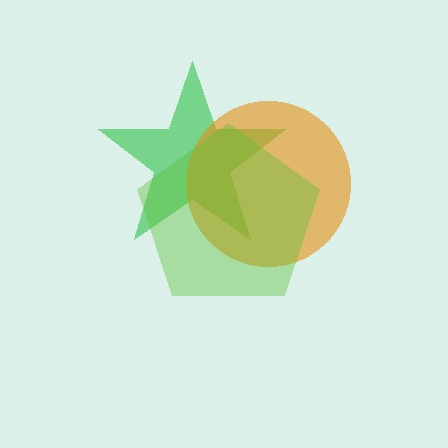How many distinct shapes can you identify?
There are 3 distinct shapes: a green star, an orange circle, a lime pentagon.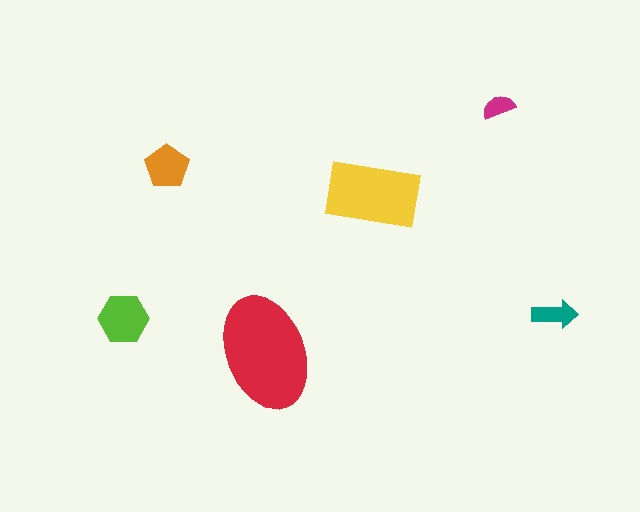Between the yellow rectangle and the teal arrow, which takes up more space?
The yellow rectangle.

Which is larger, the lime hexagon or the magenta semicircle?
The lime hexagon.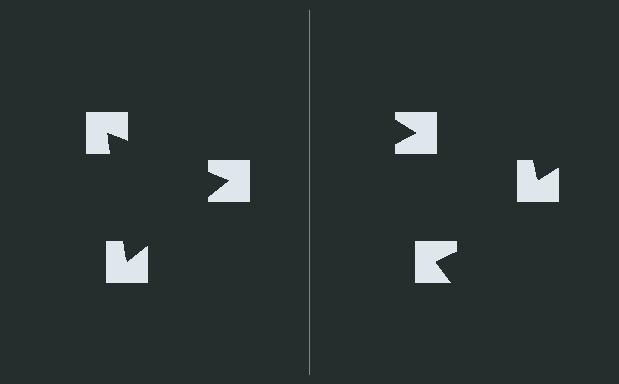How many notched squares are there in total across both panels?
6 — 3 on each side.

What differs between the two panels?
The notched squares are positioned identically on both sides; only the wedge orientations differ. On the left they align to a triangle; on the right they are misaligned.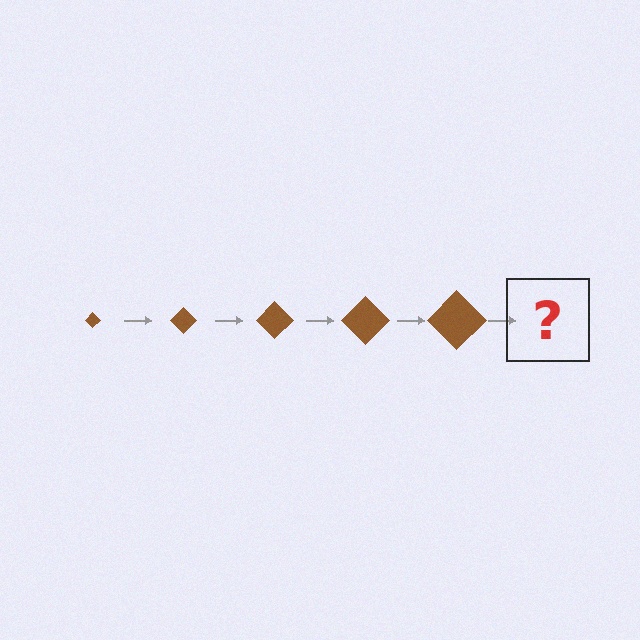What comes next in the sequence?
The next element should be a brown diamond, larger than the previous one.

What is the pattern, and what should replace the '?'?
The pattern is that the diamond gets progressively larger each step. The '?' should be a brown diamond, larger than the previous one.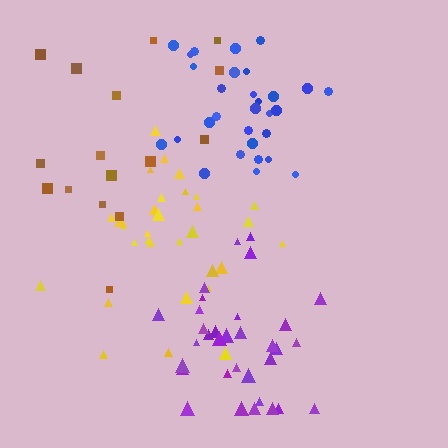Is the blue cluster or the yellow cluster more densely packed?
Blue.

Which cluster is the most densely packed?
Blue.